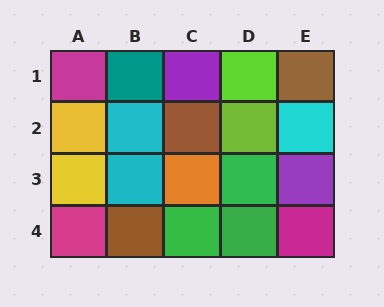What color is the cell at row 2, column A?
Yellow.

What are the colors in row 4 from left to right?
Magenta, brown, green, green, magenta.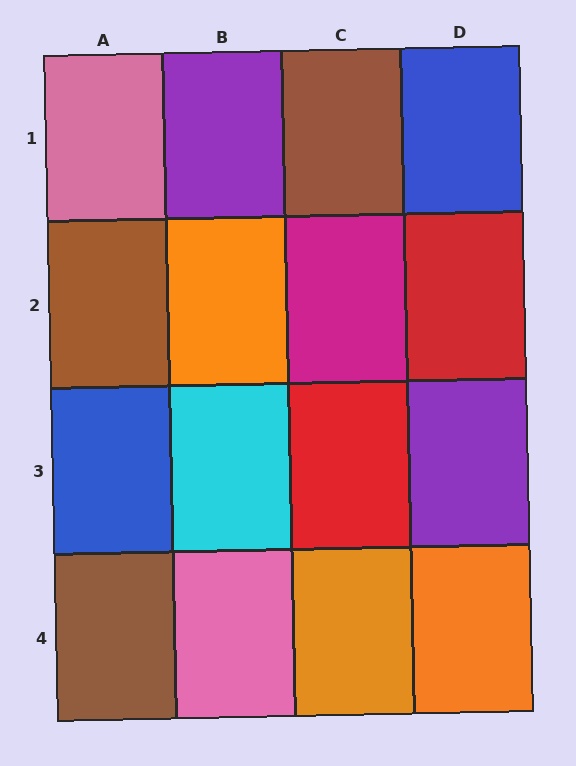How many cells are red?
2 cells are red.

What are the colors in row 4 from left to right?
Brown, pink, orange, orange.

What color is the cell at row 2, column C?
Magenta.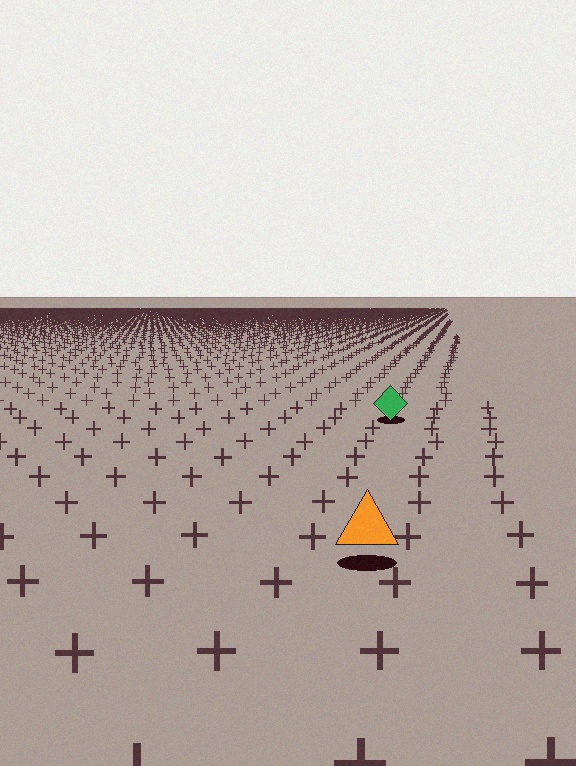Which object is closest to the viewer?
The orange triangle is closest. The texture marks near it are larger and more spread out.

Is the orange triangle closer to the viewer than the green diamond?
Yes. The orange triangle is closer — you can tell from the texture gradient: the ground texture is coarser near it.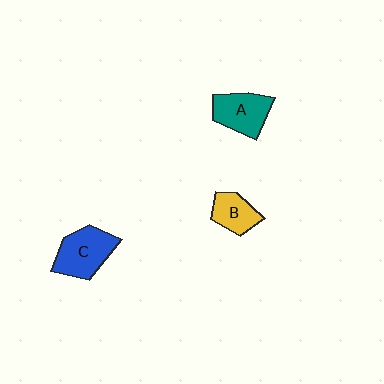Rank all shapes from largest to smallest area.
From largest to smallest: C (blue), A (teal), B (yellow).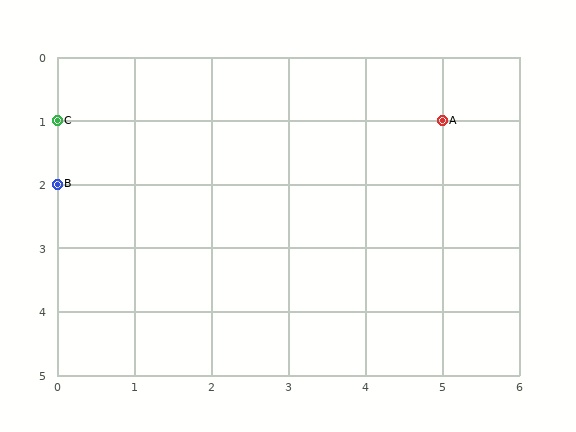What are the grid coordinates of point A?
Point A is at grid coordinates (5, 1).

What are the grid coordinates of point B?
Point B is at grid coordinates (0, 2).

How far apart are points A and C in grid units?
Points A and C are 5 columns apart.